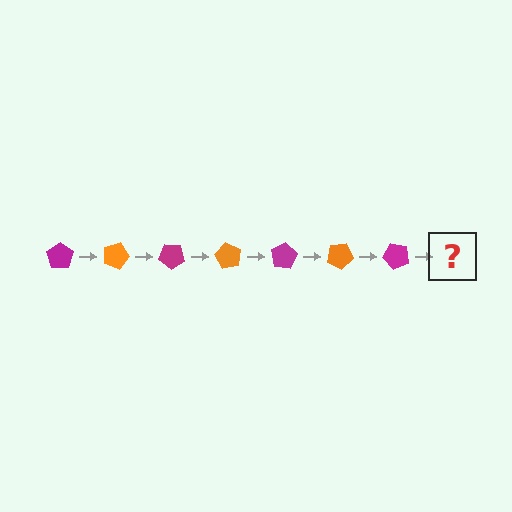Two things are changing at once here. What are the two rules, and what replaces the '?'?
The two rules are that it rotates 20 degrees each step and the color cycles through magenta and orange. The '?' should be an orange pentagon, rotated 140 degrees from the start.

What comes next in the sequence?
The next element should be an orange pentagon, rotated 140 degrees from the start.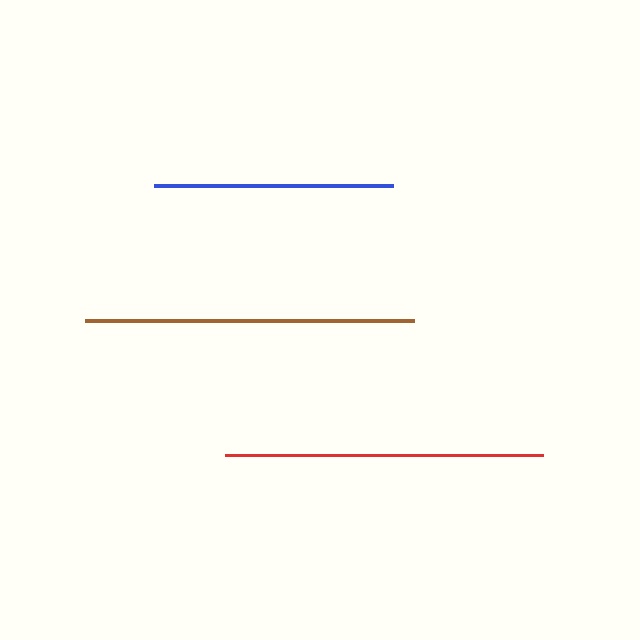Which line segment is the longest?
The brown line is the longest at approximately 329 pixels.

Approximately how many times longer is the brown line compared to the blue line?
The brown line is approximately 1.4 times the length of the blue line.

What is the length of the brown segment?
The brown segment is approximately 329 pixels long.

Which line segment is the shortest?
The blue line is the shortest at approximately 239 pixels.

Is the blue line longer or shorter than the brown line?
The brown line is longer than the blue line.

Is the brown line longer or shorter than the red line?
The brown line is longer than the red line.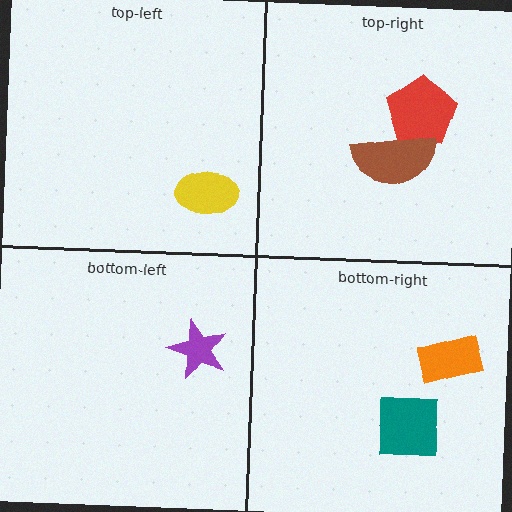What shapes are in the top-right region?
The red pentagon, the brown semicircle.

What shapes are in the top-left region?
The yellow ellipse.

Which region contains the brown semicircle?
The top-right region.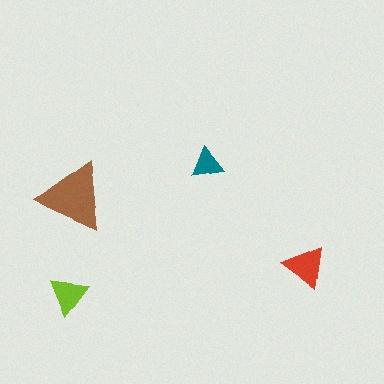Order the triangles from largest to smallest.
the brown one, the red one, the lime one, the teal one.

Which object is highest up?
The teal triangle is topmost.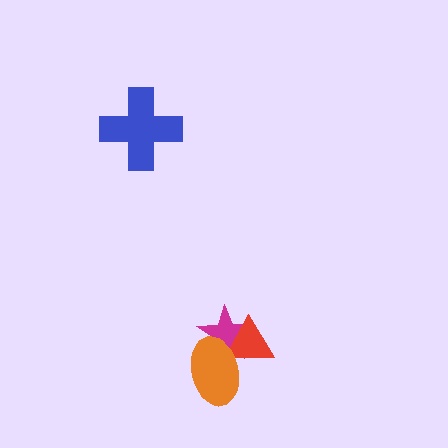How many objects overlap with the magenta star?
2 objects overlap with the magenta star.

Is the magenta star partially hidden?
Yes, it is partially covered by another shape.